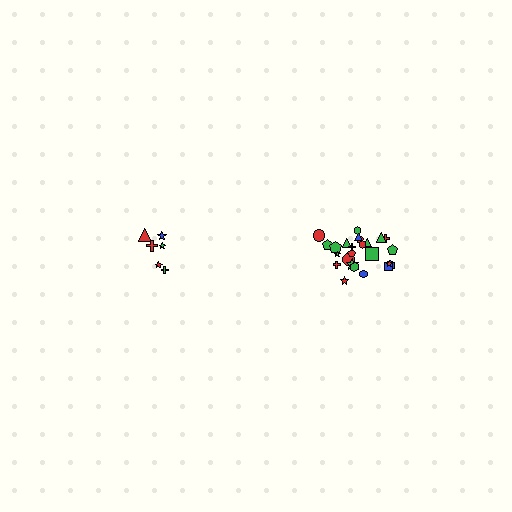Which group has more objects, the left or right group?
The right group.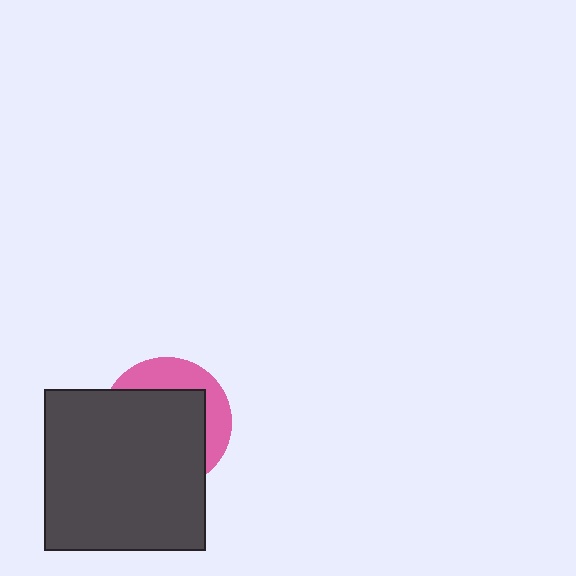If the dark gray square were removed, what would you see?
You would see the complete pink circle.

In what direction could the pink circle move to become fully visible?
The pink circle could move toward the upper-right. That would shift it out from behind the dark gray square entirely.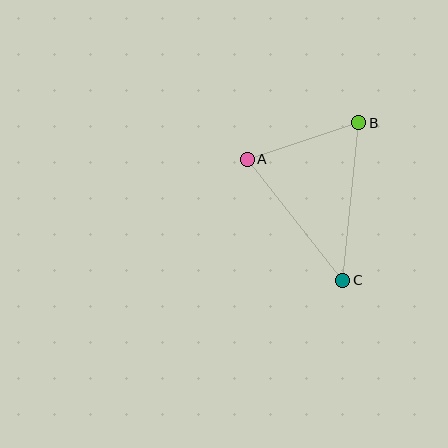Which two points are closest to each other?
Points A and B are closest to each other.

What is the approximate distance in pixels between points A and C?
The distance between A and C is approximately 155 pixels.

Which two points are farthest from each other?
Points B and C are farthest from each other.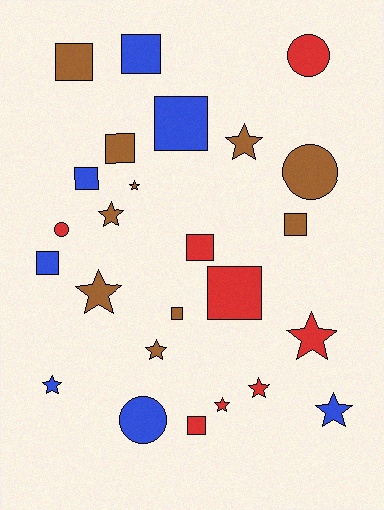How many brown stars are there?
There are 5 brown stars.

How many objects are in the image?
There are 25 objects.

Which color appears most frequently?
Brown, with 10 objects.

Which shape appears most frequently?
Square, with 11 objects.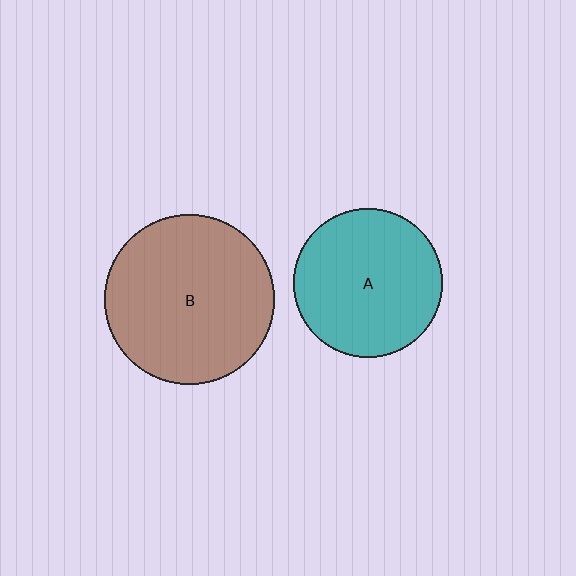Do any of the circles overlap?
No, none of the circles overlap.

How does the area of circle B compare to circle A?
Approximately 1.3 times.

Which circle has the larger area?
Circle B (brown).